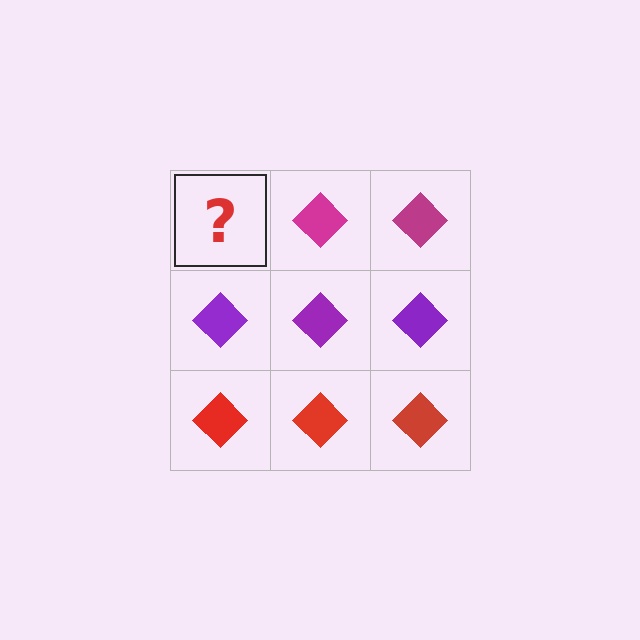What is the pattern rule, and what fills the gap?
The rule is that each row has a consistent color. The gap should be filled with a magenta diamond.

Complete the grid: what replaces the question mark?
The question mark should be replaced with a magenta diamond.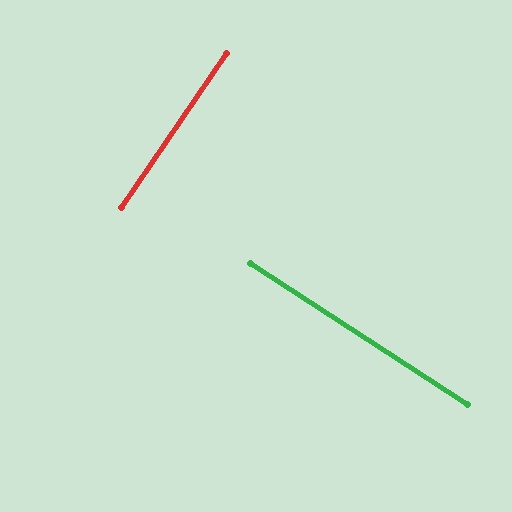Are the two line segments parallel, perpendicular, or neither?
Perpendicular — they meet at approximately 89°.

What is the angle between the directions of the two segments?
Approximately 89 degrees.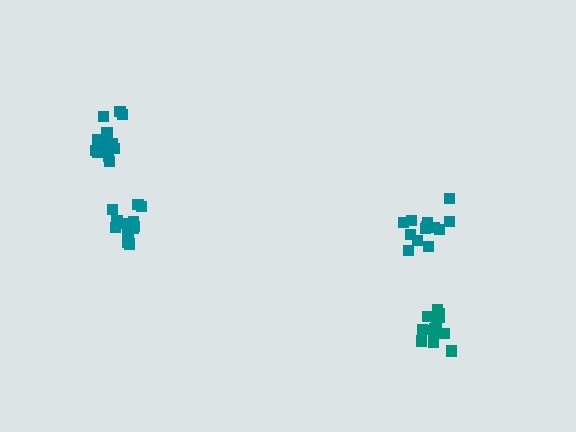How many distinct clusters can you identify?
There are 4 distinct clusters.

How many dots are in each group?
Group 1: 13 dots, Group 2: 13 dots, Group 3: 14 dots, Group 4: 13 dots (53 total).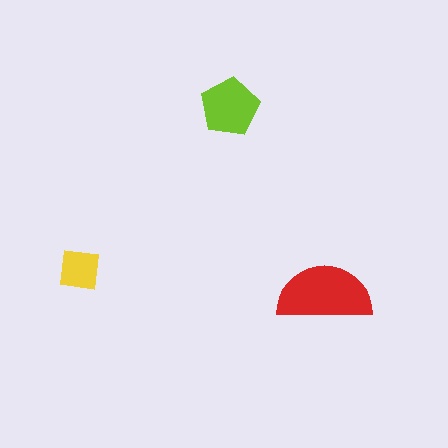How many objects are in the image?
There are 3 objects in the image.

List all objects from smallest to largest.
The yellow square, the lime pentagon, the red semicircle.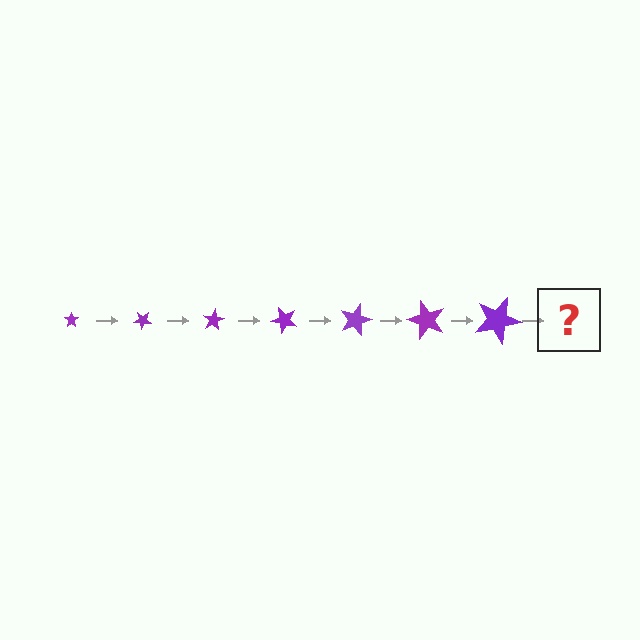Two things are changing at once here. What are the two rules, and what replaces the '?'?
The two rules are that the star grows larger each step and it rotates 40 degrees each step. The '?' should be a star, larger than the previous one and rotated 280 degrees from the start.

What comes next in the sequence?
The next element should be a star, larger than the previous one and rotated 280 degrees from the start.